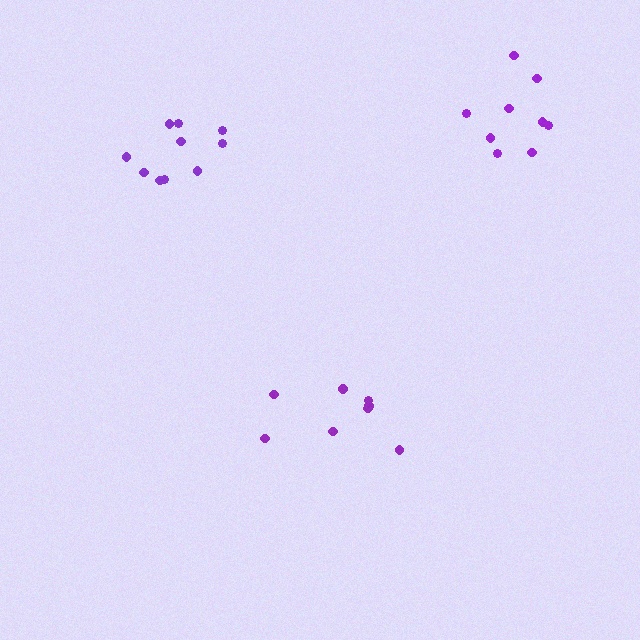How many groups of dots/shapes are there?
There are 3 groups.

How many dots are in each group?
Group 1: 9 dots, Group 2: 8 dots, Group 3: 10 dots (27 total).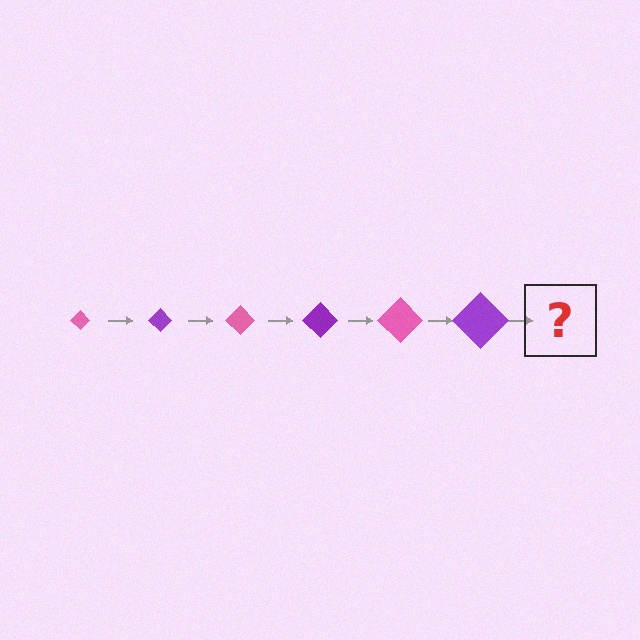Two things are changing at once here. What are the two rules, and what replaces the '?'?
The two rules are that the diamond grows larger each step and the color cycles through pink and purple. The '?' should be a pink diamond, larger than the previous one.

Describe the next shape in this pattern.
It should be a pink diamond, larger than the previous one.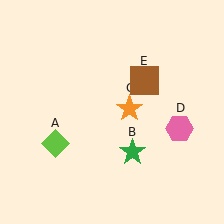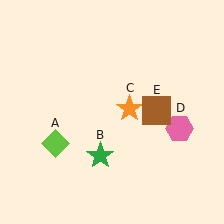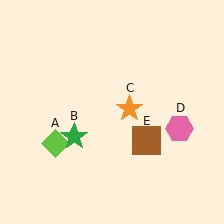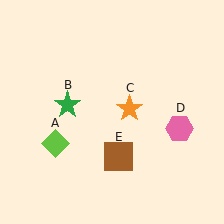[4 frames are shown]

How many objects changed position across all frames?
2 objects changed position: green star (object B), brown square (object E).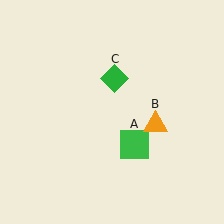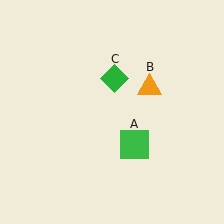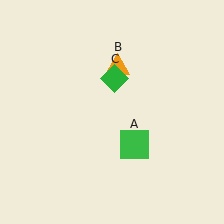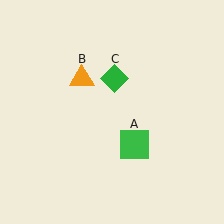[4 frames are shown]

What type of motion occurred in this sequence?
The orange triangle (object B) rotated counterclockwise around the center of the scene.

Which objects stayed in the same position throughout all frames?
Green square (object A) and green diamond (object C) remained stationary.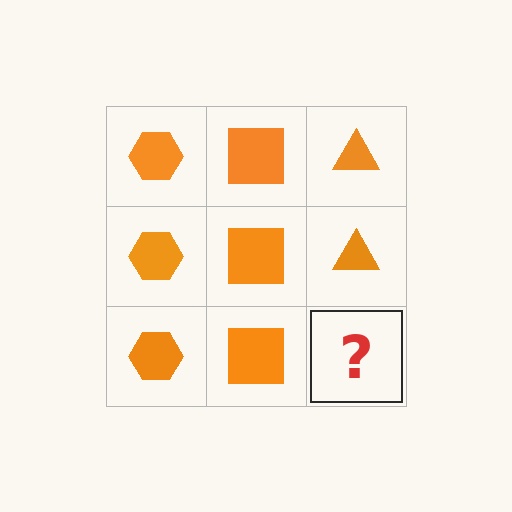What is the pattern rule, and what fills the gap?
The rule is that each column has a consistent shape. The gap should be filled with an orange triangle.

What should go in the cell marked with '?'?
The missing cell should contain an orange triangle.